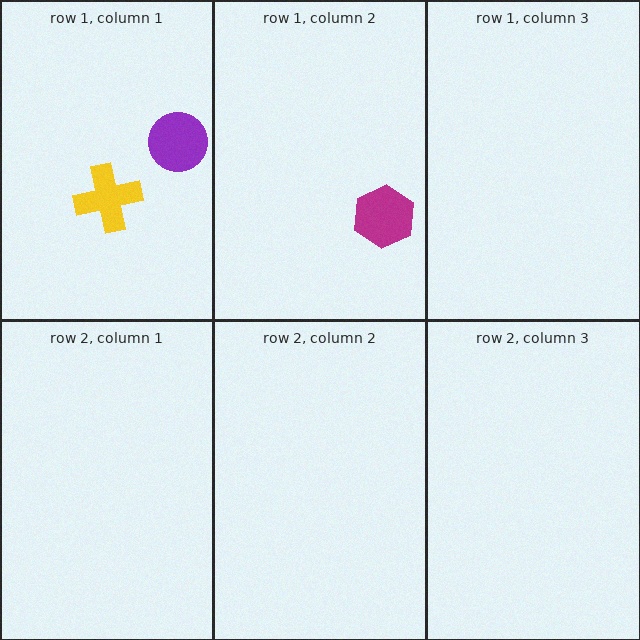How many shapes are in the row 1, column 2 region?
1.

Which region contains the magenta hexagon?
The row 1, column 2 region.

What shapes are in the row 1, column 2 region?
The magenta hexagon.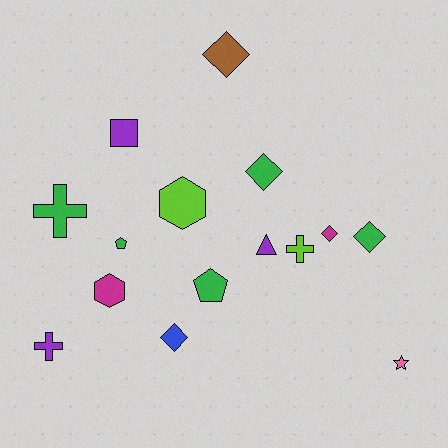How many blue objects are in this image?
There is 1 blue object.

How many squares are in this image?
There is 1 square.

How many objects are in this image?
There are 15 objects.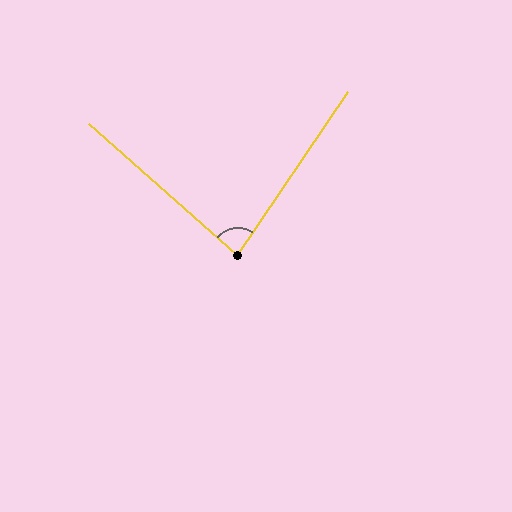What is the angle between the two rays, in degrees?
Approximately 83 degrees.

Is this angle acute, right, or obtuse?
It is acute.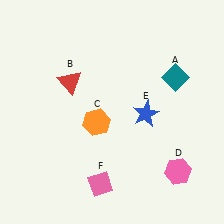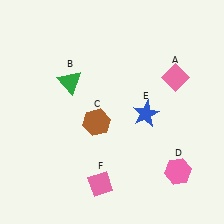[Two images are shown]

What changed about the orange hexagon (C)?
In Image 1, C is orange. In Image 2, it changed to brown.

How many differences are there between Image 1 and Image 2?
There are 3 differences between the two images.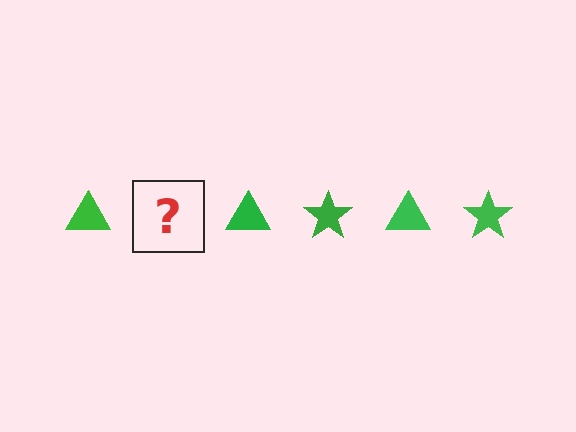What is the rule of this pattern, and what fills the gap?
The rule is that the pattern cycles through triangle, star shapes in green. The gap should be filled with a green star.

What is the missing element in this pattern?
The missing element is a green star.